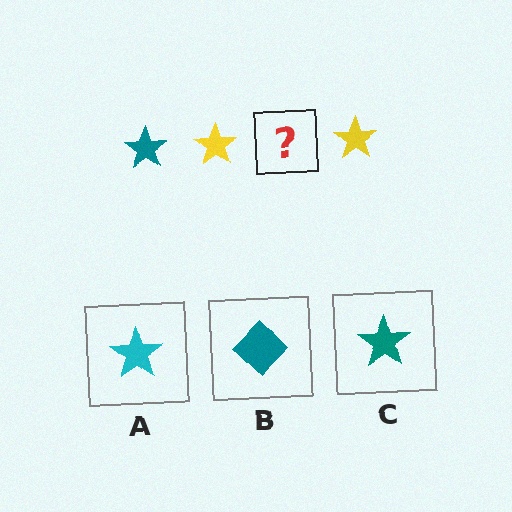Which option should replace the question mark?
Option C.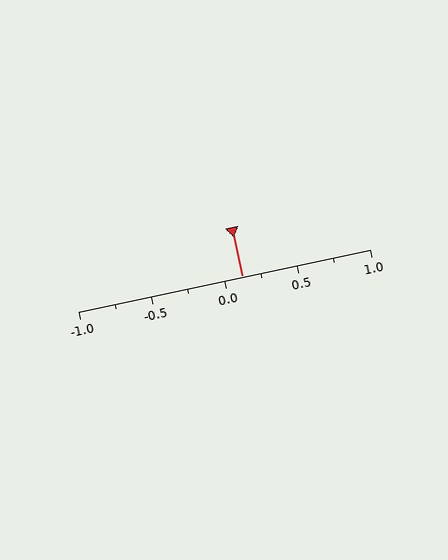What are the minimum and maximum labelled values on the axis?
The axis runs from -1.0 to 1.0.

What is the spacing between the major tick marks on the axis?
The major ticks are spaced 0.5 apart.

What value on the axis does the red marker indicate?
The marker indicates approximately 0.12.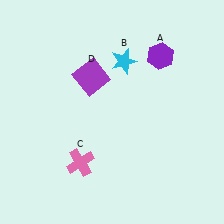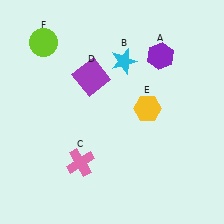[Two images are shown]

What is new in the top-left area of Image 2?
A lime circle (F) was added in the top-left area of Image 2.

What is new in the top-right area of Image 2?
A yellow hexagon (E) was added in the top-right area of Image 2.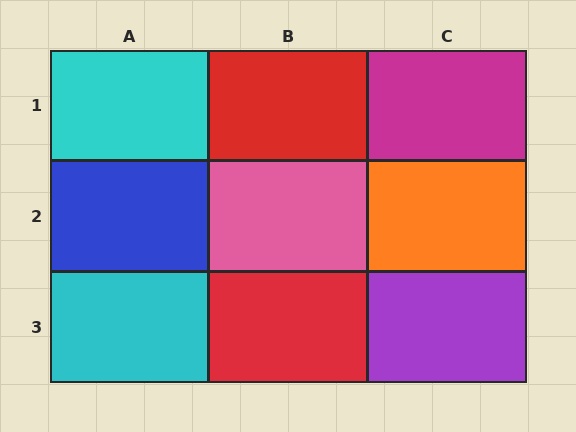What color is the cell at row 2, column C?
Orange.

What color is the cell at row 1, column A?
Cyan.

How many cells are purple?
1 cell is purple.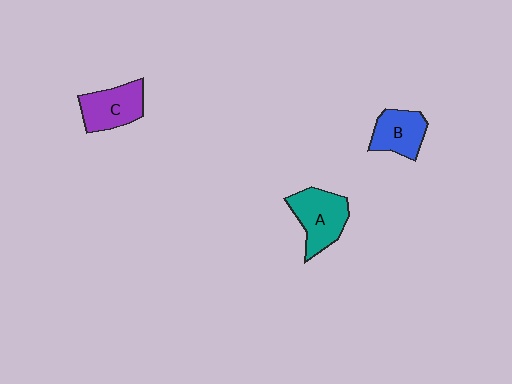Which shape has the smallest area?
Shape B (blue).